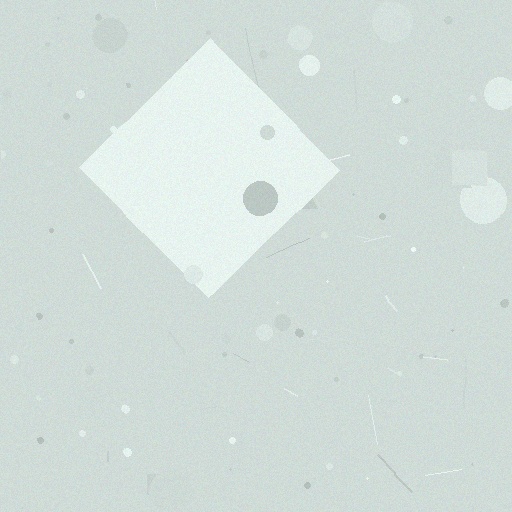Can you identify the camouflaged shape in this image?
The camouflaged shape is a diamond.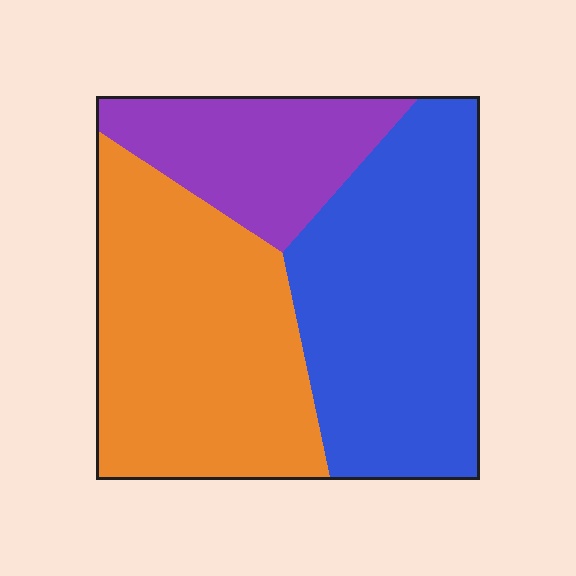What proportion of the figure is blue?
Blue takes up about two fifths (2/5) of the figure.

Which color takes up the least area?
Purple, at roughly 20%.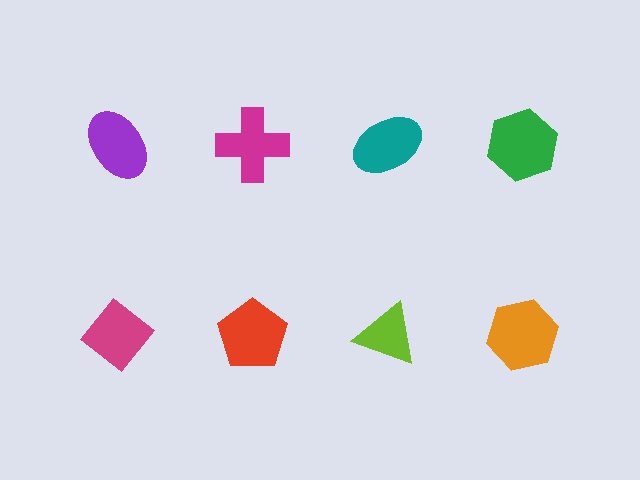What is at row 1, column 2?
A magenta cross.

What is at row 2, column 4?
An orange hexagon.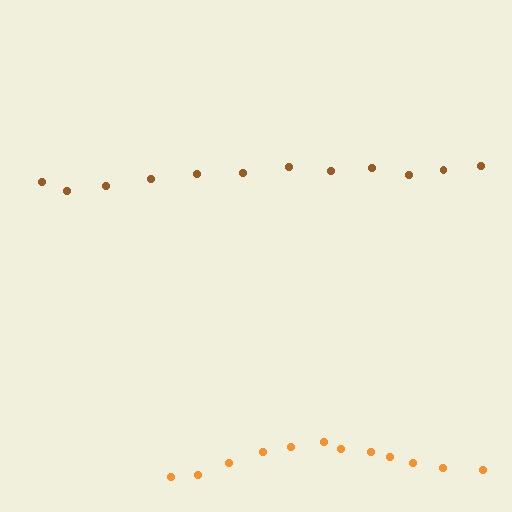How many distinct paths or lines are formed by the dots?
There are 2 distinct paths.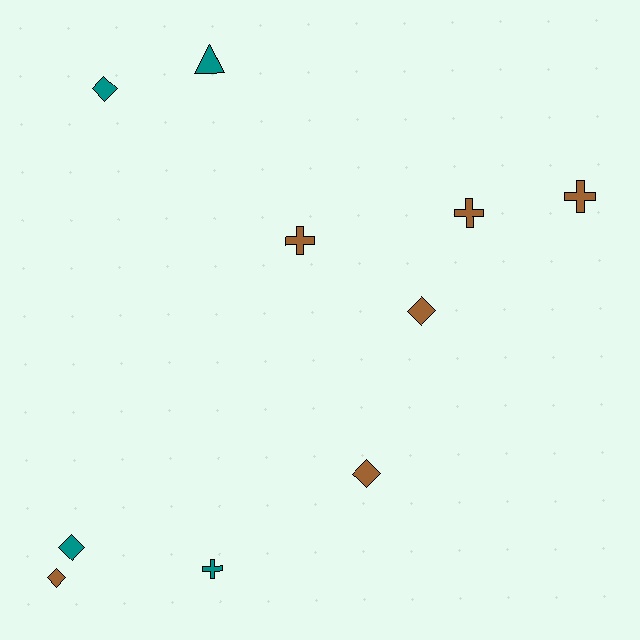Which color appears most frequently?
Brown, with 6 objects.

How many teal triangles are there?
There is 1 teal triangle.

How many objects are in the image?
There are 10 objects.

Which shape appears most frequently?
Diamond, with 5 objects.